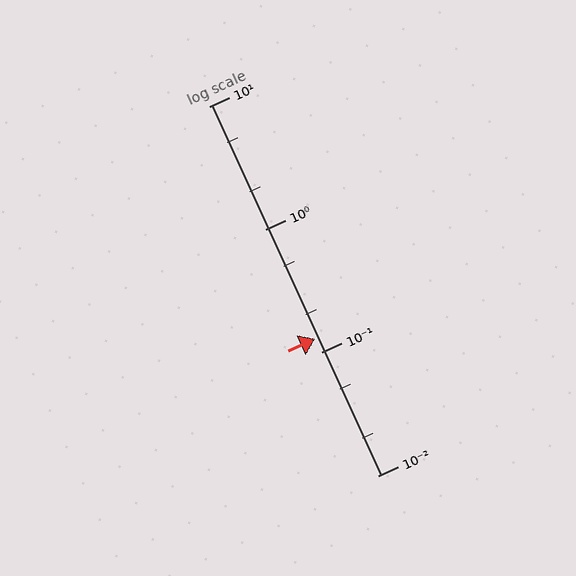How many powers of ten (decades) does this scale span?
The scale spans 3 decades, from 0.01 to 10.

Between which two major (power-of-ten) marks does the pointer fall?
The pointer is between 0.1 and 1.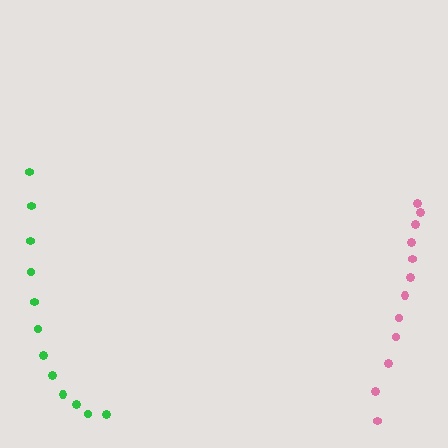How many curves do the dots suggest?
There are 2 distinct paths.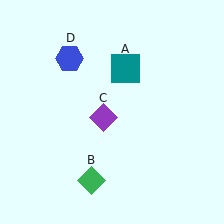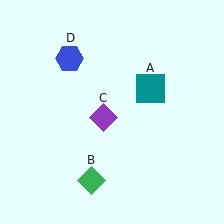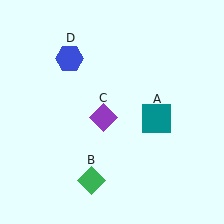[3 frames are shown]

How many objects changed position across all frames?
1 object changed position: teal square (object A).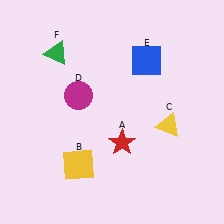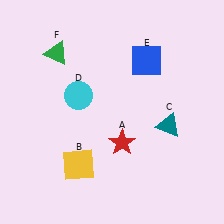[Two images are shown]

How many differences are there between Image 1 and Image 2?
There are 2 differences between the two images.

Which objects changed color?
C changed from yellow to teal. D changed from magenta to cyan.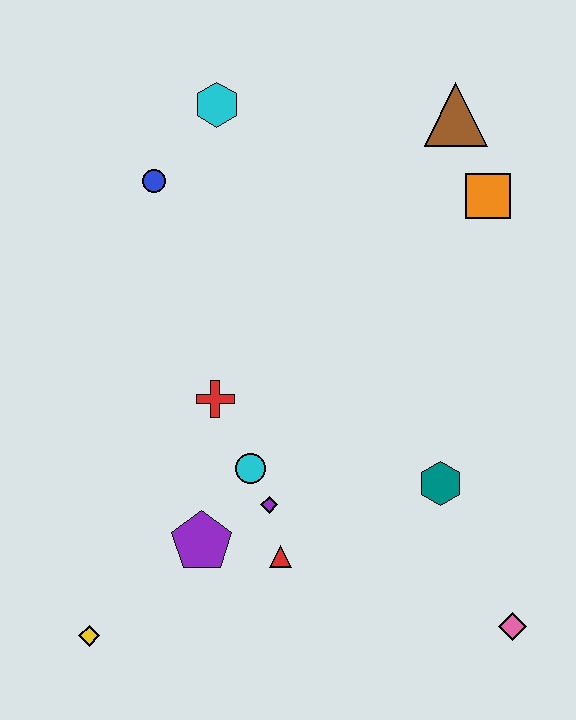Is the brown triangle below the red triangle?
No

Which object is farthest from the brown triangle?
The yellow diamond is farthest from the brown triangle.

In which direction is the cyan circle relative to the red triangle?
The cyan circle is above the red triangle.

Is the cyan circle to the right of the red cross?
Yes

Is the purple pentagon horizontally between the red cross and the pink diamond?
No